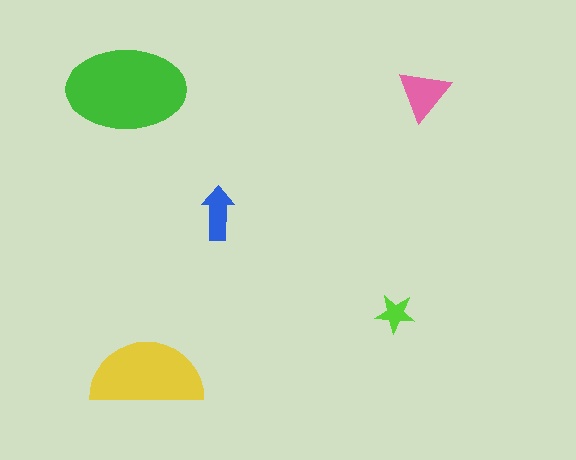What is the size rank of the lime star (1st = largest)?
5th.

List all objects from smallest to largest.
The lime star, the blue arrow, the pink triangle, the yellow semicircle, the green ellipse.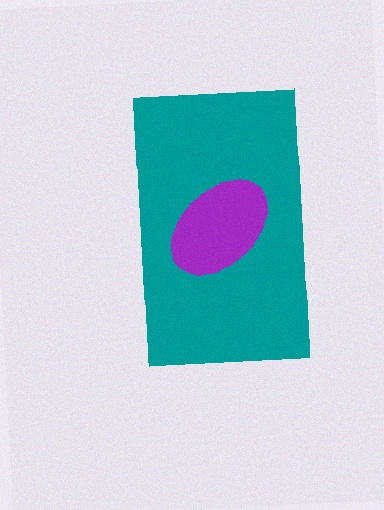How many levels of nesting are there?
2.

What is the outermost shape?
The teal rectangle.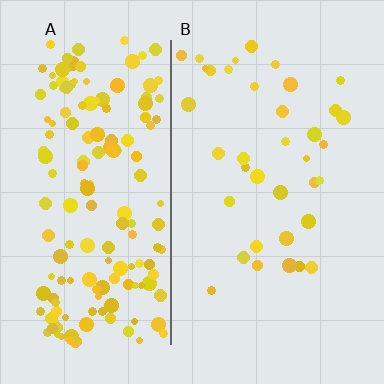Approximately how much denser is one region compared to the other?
Approximately 4.5× — region A over region B.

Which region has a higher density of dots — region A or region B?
A (the left).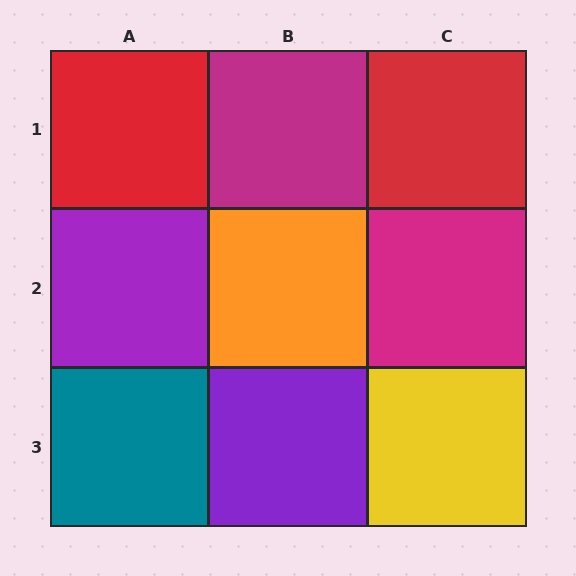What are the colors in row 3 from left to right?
Teal, purple, yellow.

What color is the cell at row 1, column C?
Red.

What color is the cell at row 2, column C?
Magenta.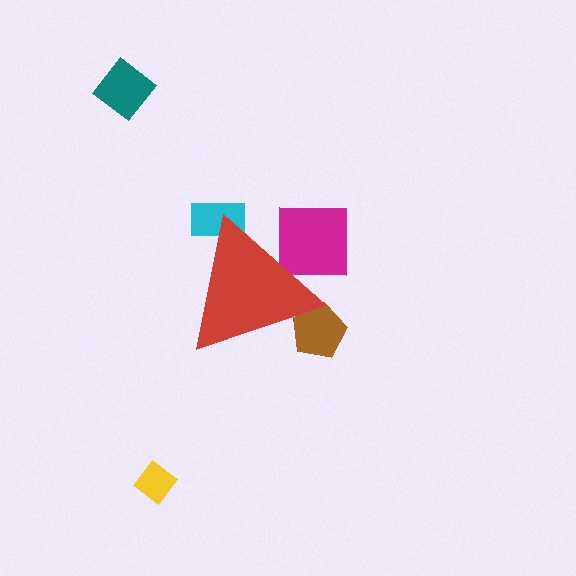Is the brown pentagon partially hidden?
Yes, the brown pentagon is partially hidden behind the red triangle.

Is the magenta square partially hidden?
Yes, the magenta square is partially hidden behind the red triangle.